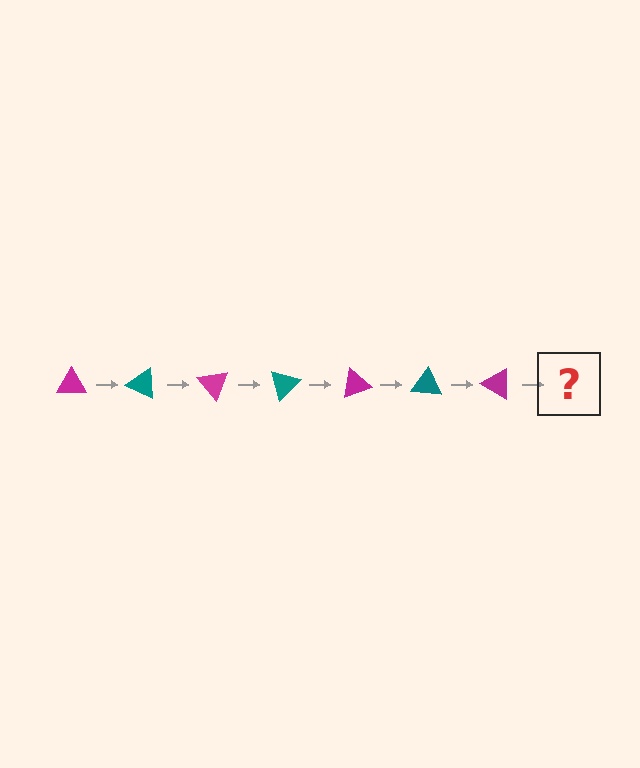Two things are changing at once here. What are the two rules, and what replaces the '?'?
The two rules are that it rotates 25 degrees each step and the color cycles through magenta and teal. The '?' should be a teal triangle, rotated 175 degrees from the start.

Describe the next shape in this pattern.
It should be a teal triangle, rotated 175 degrees from the start.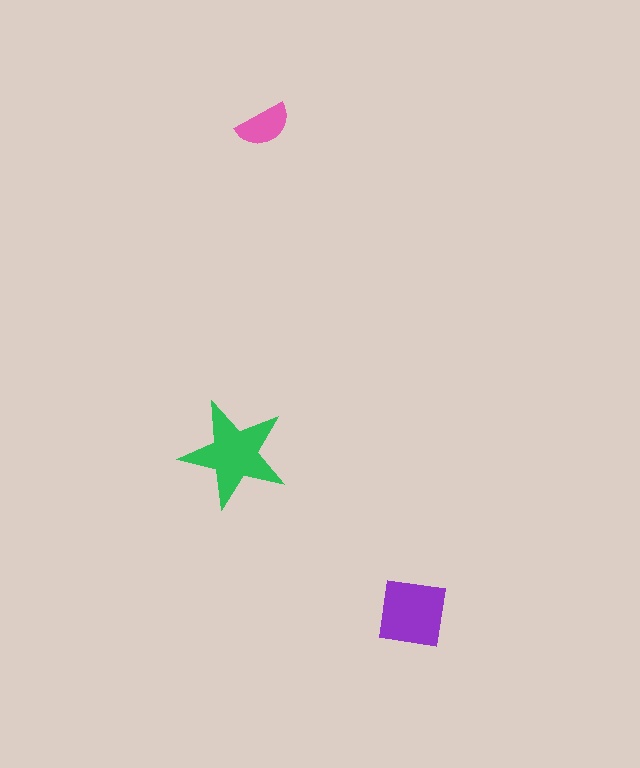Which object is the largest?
The green star.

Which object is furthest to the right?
The purple square is rightmost.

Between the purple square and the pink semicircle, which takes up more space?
The purple square.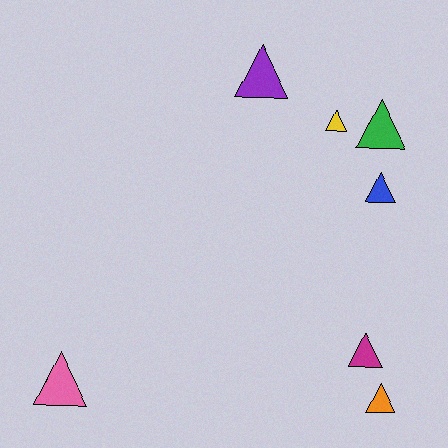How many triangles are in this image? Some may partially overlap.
There are 7 triangles.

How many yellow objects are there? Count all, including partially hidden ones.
There is 1 yellow object.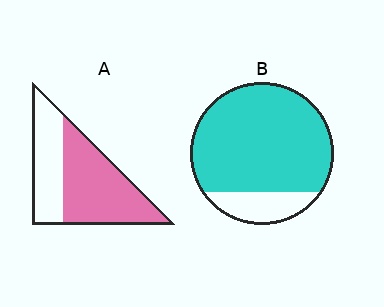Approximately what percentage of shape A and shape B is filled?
A is approximately 60% and B is approximately 85%.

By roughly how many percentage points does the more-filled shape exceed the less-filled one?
By roughly 20 percentage points (B over A).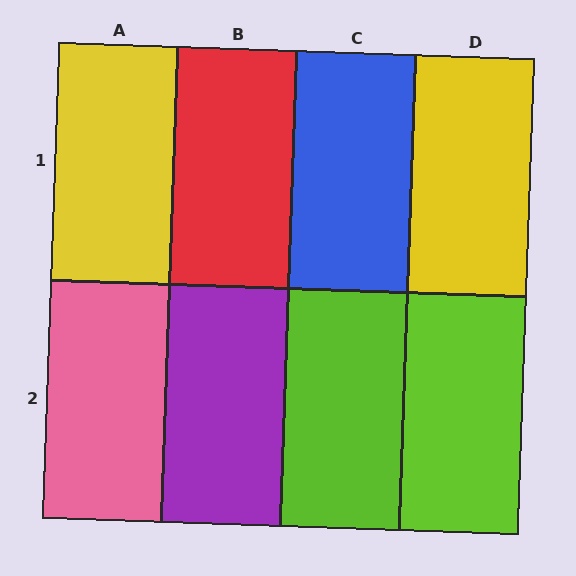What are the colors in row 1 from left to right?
Yellow, red, blue, yellow.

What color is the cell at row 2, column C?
Lime.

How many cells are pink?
1 cell is pink.